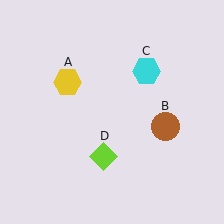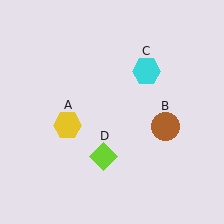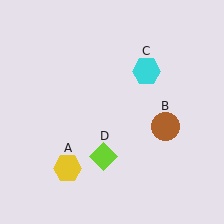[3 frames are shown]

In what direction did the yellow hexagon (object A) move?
The yellow hexagon (object A) moved down.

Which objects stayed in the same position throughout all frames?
Brown circle (object B) and cyan hexagon (object C) and lime diamond (object D) remained stationary.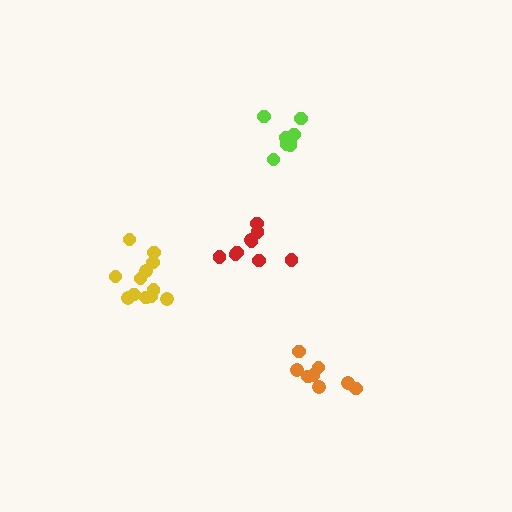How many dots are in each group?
Group 1: 12 dots, Group 2: 9 dots, Group 3: 8 dots, Group 4: 8 dots (37 total).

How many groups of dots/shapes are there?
There are 4 groups.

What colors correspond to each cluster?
The clusters are colored: yellow, red, orange, lime.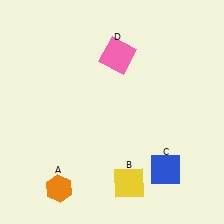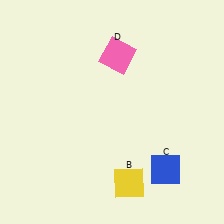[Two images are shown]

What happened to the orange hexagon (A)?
The orange hexagon (A) was removed in Image 2. It was in the bottom-left area of Image 1.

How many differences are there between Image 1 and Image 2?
There is 1 difference between the two images.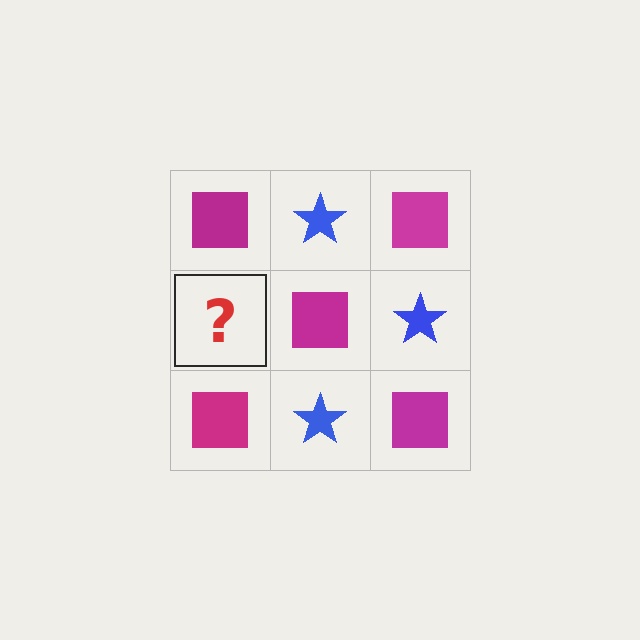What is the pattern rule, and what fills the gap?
The rule is that it alternates magenta square and blue star in a checkerboard pattern. The gap should be filled with a blue star.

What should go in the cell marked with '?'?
The missing cell should contain a blue star.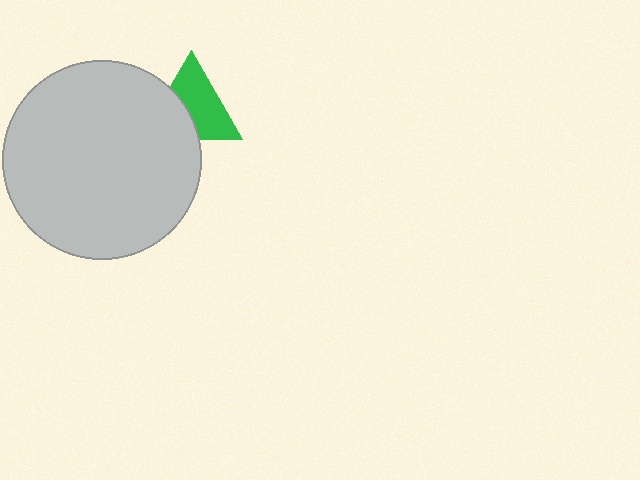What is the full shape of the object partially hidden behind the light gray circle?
The partially hidden object is a green triangle.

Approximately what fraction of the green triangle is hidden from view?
Roughly 39% of the green triangle is hidden behind the light gray circle.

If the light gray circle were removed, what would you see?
You would see the complete green triangle.